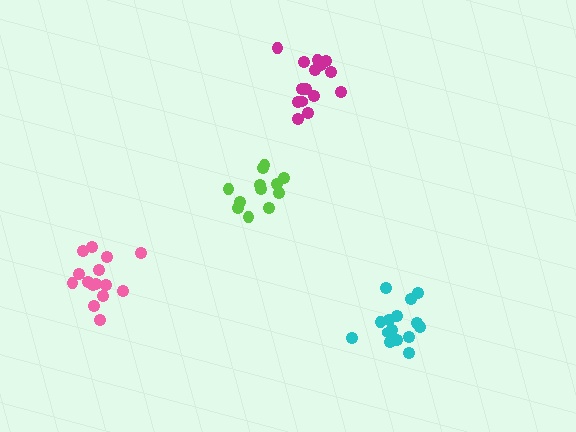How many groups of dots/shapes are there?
There are 4 groups.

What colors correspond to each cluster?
The clusters are colored: cyan, lime, magenta, pink.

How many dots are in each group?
Group 1: 15 dots, Group 2: 12 dots, Group 3: 15 dots, Group 4: 15 dots (57 total).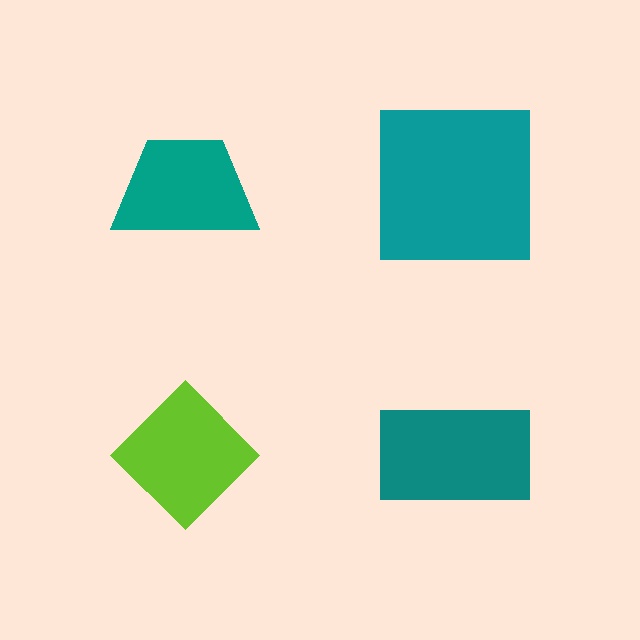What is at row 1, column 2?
A teal square.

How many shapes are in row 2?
2 shapes.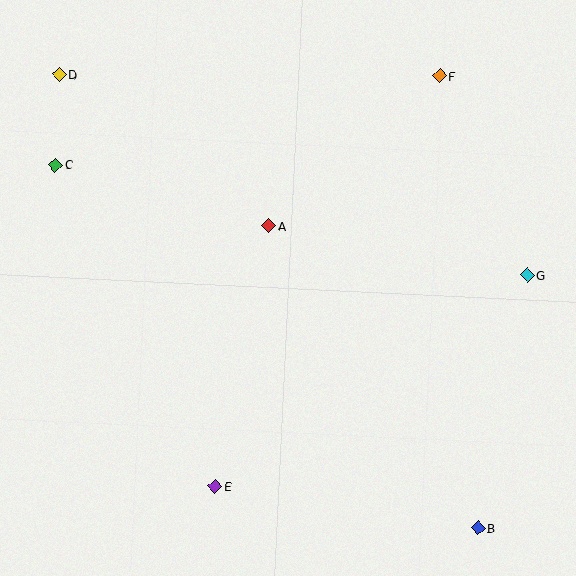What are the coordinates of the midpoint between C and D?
The midpoint between C and D is at (57, 120).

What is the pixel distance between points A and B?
The distance between A and B is 368 pixels.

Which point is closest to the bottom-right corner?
Point B is closest to the bottom-right corner.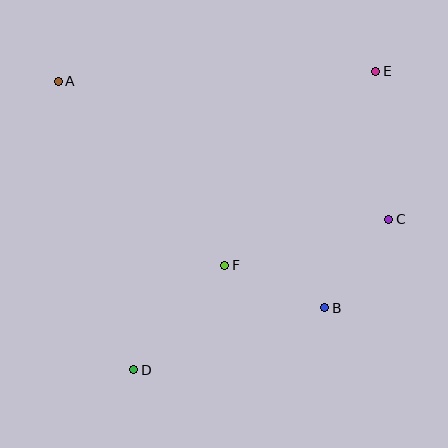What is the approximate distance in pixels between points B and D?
The distance between B and D is approximately 201 pixels.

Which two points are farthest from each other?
Points D and E are farthest from each other.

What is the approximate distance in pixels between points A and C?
The distance between A and C is approximately 358 pixels.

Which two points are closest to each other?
Points B and F are closest to each other.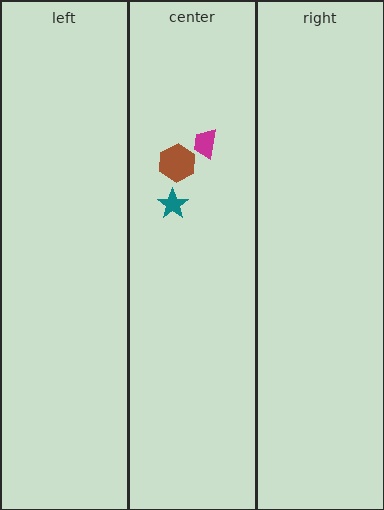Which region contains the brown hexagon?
The center region.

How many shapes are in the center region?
3.